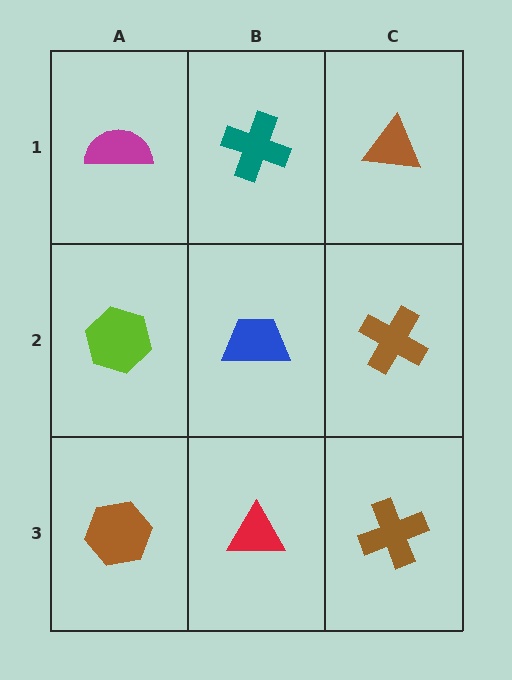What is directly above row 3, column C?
A brown cross.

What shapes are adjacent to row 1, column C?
A brown cross (row 2, column C), a teal cross (row 1, column B).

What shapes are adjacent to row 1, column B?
A blue trapezoid (row 2, column B), a magenta semicircle (row 1, column A), a brown triangle (row 1, column C).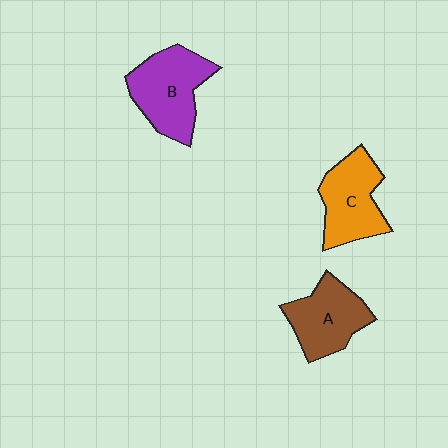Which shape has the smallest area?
Shape A (brown).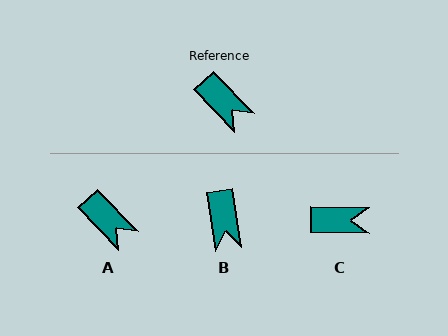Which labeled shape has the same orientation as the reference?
A.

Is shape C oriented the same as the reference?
No, it is off by about 45 degrees.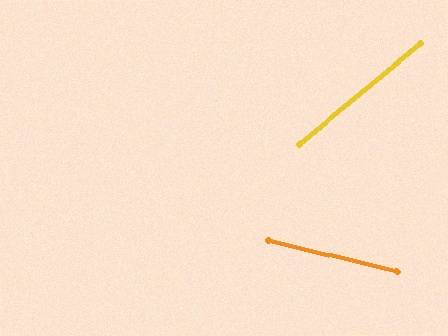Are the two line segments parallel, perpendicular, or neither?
Neither parallel nor perpendicular — they differ by about 53°.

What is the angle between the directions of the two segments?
Approximately 53 degrees.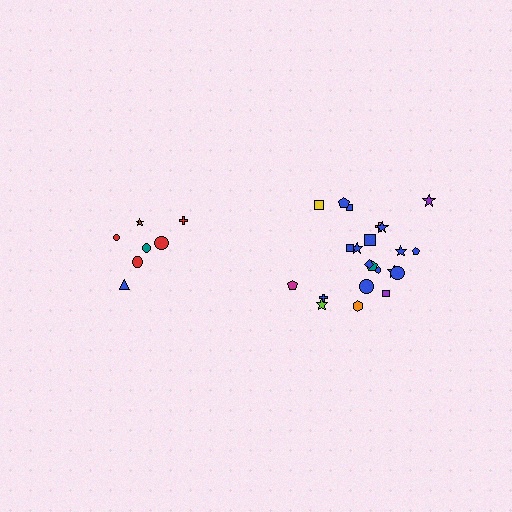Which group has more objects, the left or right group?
The right group.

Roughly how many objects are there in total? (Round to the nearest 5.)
Roughly 30 objects in total.